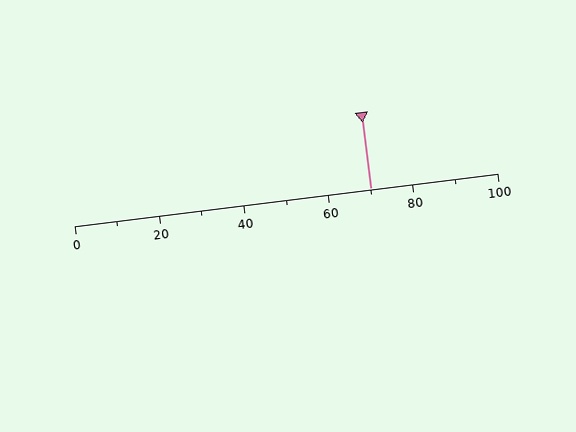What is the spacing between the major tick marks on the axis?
The major ticks are spaced 20 apart.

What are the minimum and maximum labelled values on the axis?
The axis runs from 0 to 100.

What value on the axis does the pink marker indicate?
The marker indicates approximately 70.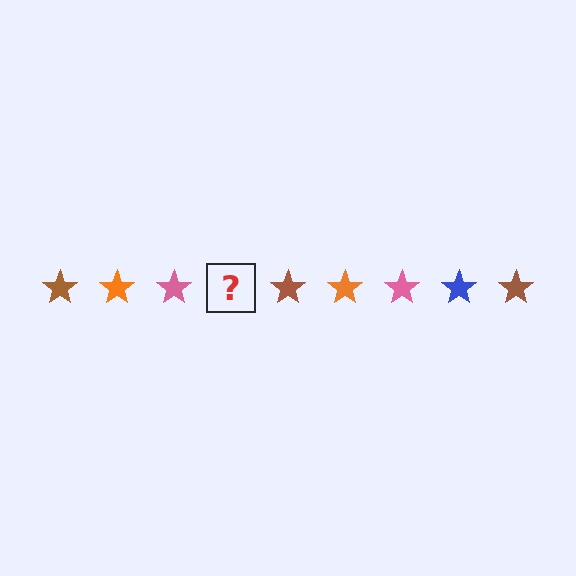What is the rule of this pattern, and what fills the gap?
The rule is that the pattern cycles through brown, orange, pink, blue stars. The gap should be filled with a blue star.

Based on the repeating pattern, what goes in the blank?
The blank should be a blue star.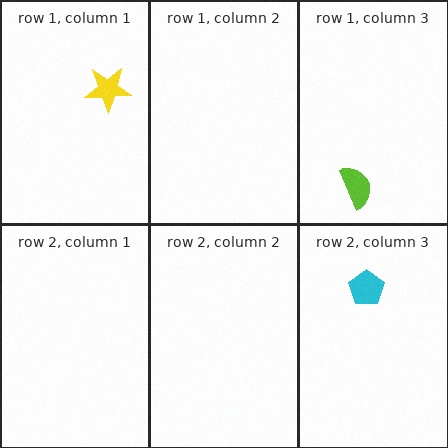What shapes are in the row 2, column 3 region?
The cyan pentagon.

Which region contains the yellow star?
The row 1, column 1 region.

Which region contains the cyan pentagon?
The row 2, column 3 region.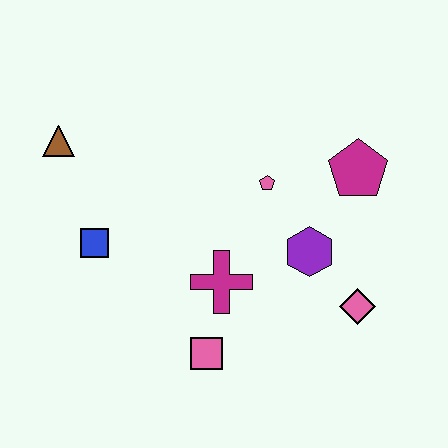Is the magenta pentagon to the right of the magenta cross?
Yes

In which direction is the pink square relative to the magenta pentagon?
The pink square is below the magenta pentagon.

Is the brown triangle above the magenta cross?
Yes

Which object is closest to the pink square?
The magenta cross is closest to the pink square.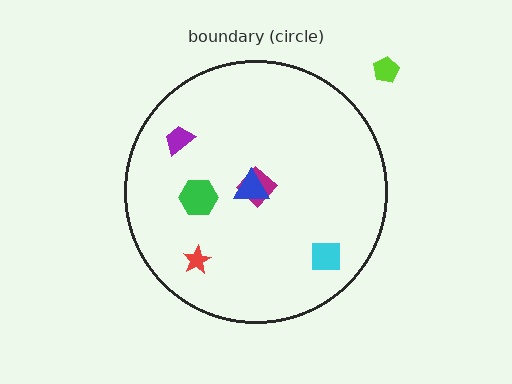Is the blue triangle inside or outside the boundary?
Inside.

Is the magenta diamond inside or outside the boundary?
Inside.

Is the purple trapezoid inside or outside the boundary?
Inside.